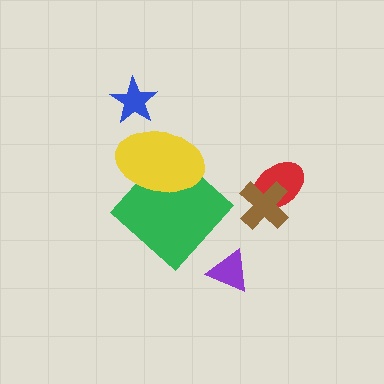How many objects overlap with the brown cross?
1 object overlaps with the brown cross.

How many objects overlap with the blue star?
0 objects overlap with the blue star.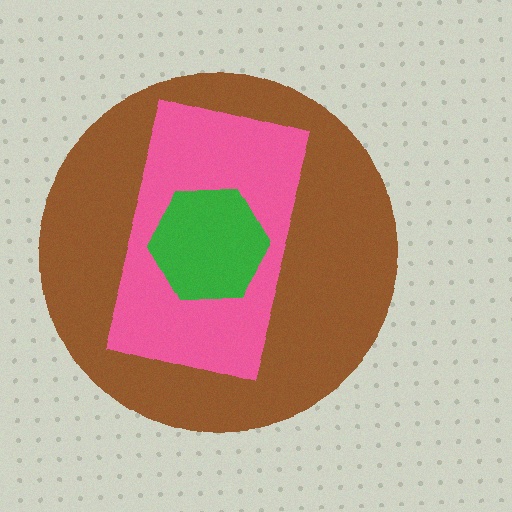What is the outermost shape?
The brown circle.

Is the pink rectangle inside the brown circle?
Yes.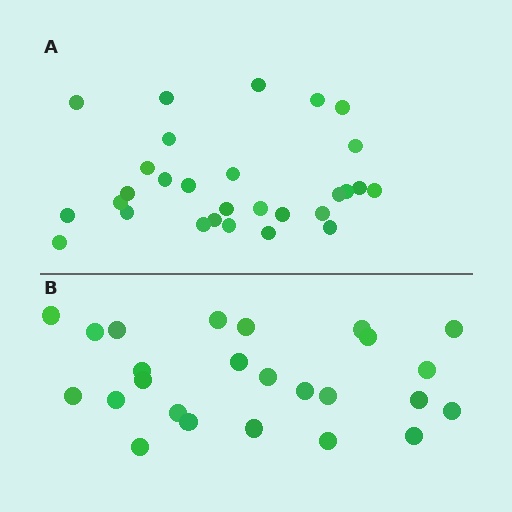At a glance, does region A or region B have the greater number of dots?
Region A (the top region) has more dots.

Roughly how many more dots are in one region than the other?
Region A has about 4 more dots than region B.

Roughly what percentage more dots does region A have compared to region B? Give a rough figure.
About 15% more.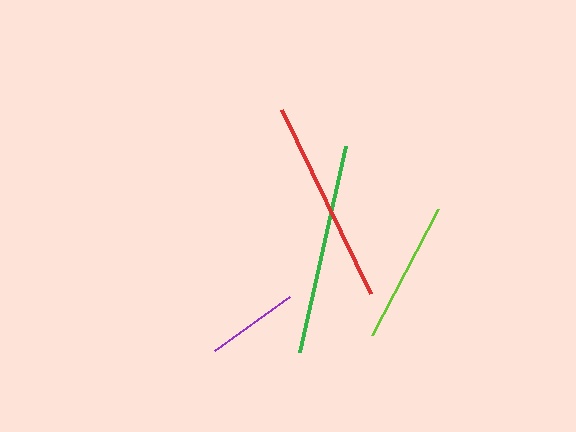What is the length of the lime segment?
The lime segment is approximately 141 pixels long.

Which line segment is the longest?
The green line is the longest at approximately 212 pixels.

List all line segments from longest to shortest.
From longest to shortest: green, red, lime, purple.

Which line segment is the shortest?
The purple line is the shortest at approximately 93 pixels.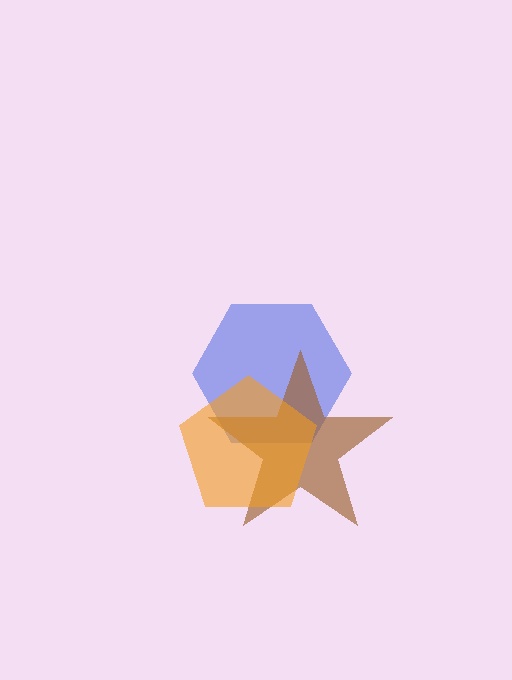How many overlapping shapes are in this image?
There are 3 overlapping shapes in the image.